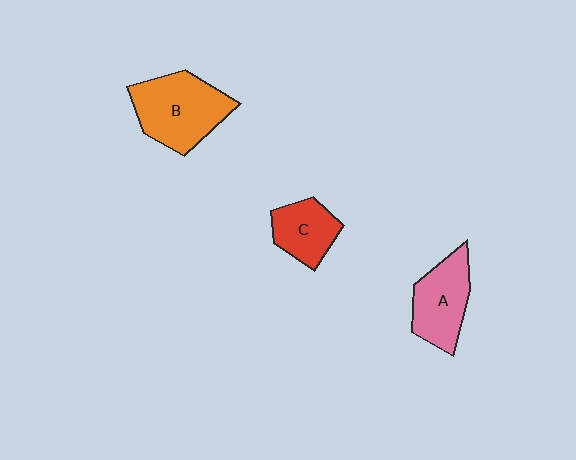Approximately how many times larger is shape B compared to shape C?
Approximately 1.7 times.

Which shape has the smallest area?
Shape C (red).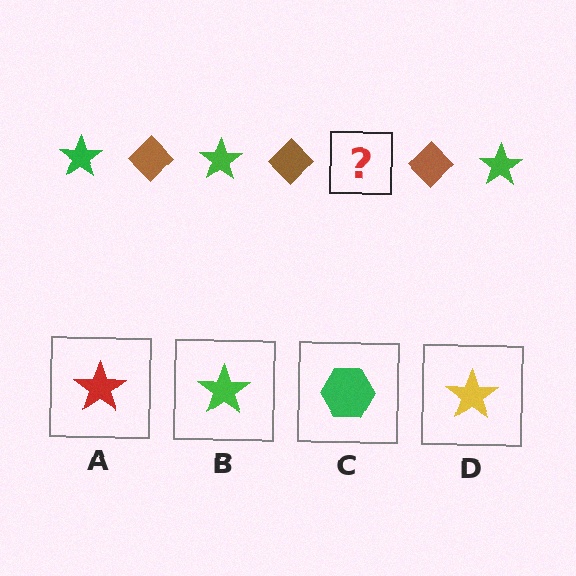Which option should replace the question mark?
Option B.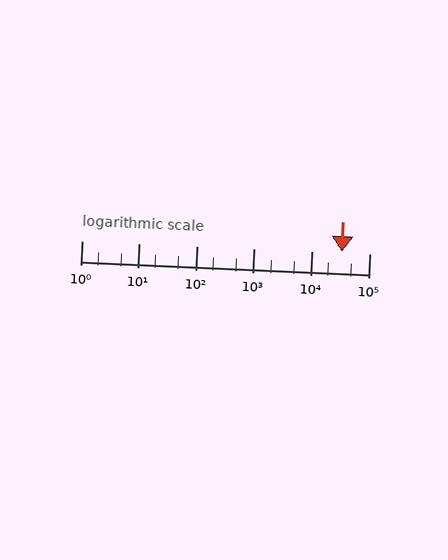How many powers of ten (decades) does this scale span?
The scale spans 5 decades, from 1 to 100000.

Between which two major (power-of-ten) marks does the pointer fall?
The pointer is between 10000 and 100000.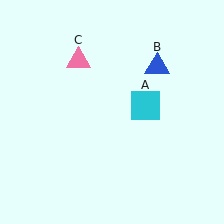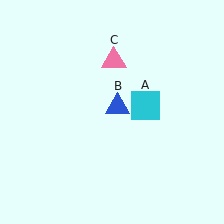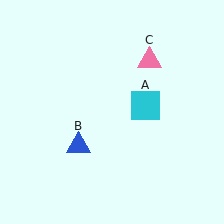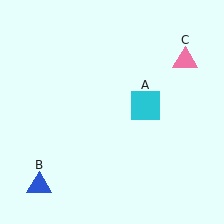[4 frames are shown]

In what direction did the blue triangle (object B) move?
The blue triangle (object B) moved down and to the left.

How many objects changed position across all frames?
2 objects changed position: blue triangle (object B), pink triangle (object C).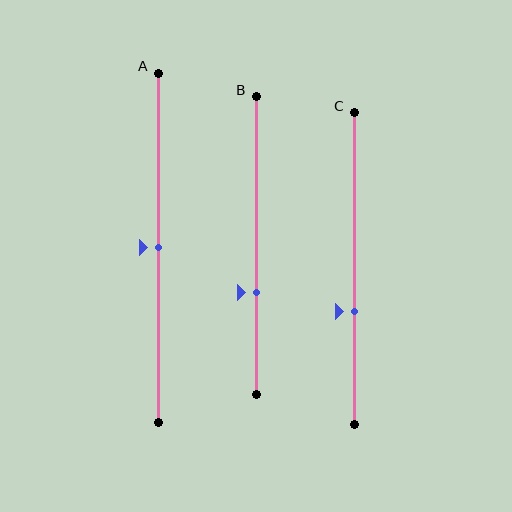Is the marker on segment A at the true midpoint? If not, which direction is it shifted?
Yes, the marker on segment A is at the true midpoint.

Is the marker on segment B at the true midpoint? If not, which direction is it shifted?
No, the marker on segment B is shifted downward by about 16% of the segment length.